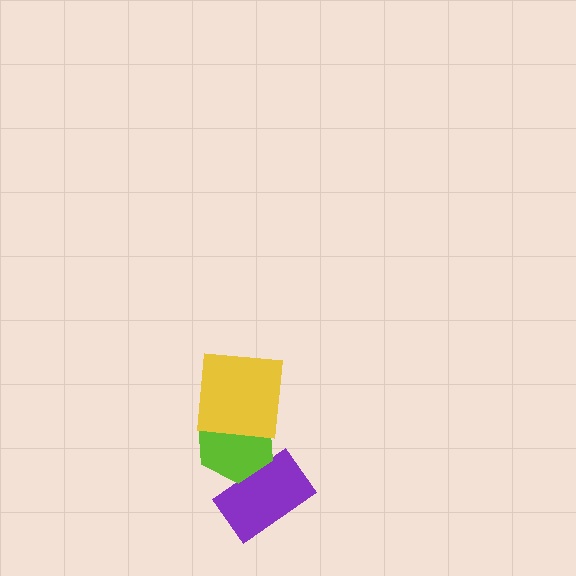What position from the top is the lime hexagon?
The lime hexagon is 2nd from the top.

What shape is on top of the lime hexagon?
The yellow square is on top of the lime hexagon.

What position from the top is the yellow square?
The yellow square is 1st from the top.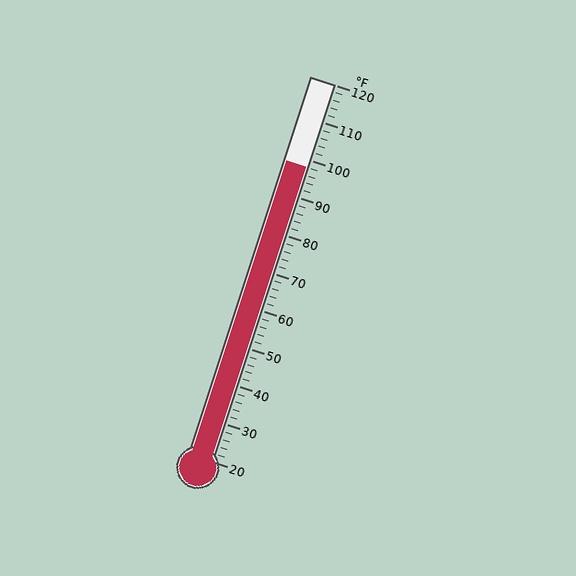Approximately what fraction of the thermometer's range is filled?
The thermometer is filled to approximately 80% of its range.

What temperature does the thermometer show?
The thermometer shows approximately 98°F.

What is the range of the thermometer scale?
The thermometer scale ranges from 20°F to 120°F.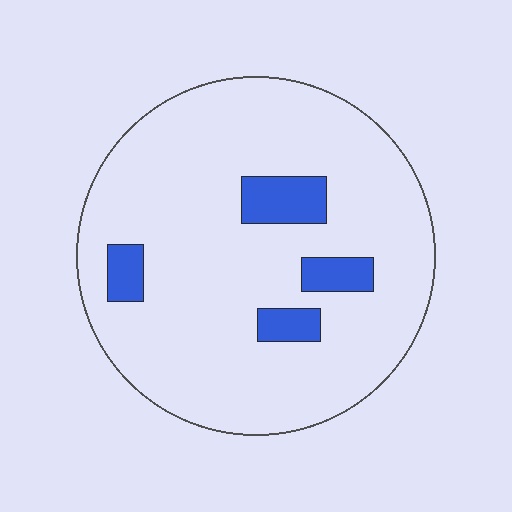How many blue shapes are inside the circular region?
4.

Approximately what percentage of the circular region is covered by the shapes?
Approximately 10%.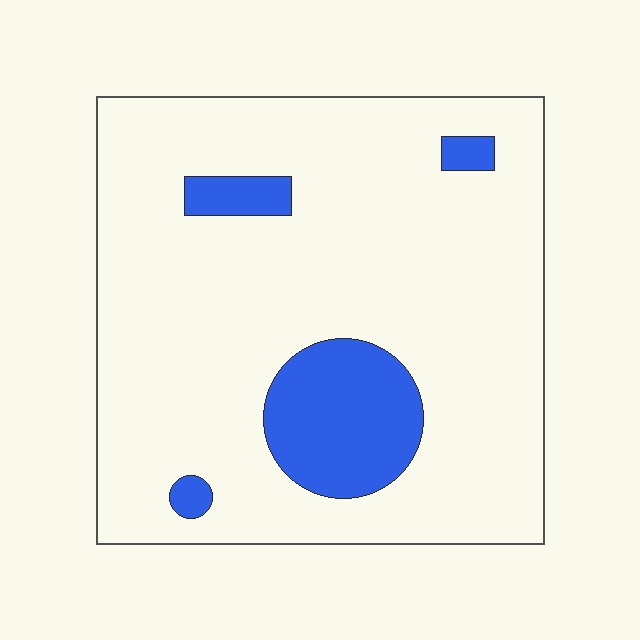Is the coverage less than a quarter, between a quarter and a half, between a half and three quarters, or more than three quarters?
Less than a quarter.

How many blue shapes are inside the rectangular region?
4.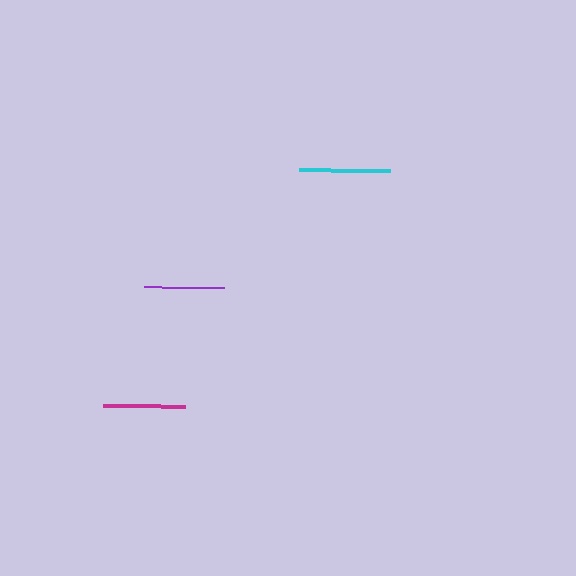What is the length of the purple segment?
The purple segment is approximately 80 pixels long.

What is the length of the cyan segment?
The cyan segment is approximately 91 pixels long.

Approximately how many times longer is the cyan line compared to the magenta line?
The cyan line is approximately 1.1 times the length of the magenta line.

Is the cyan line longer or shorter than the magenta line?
The cyan line is longer than the magenta line.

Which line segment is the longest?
The cyan line is the longest at approximately 91 pixels.